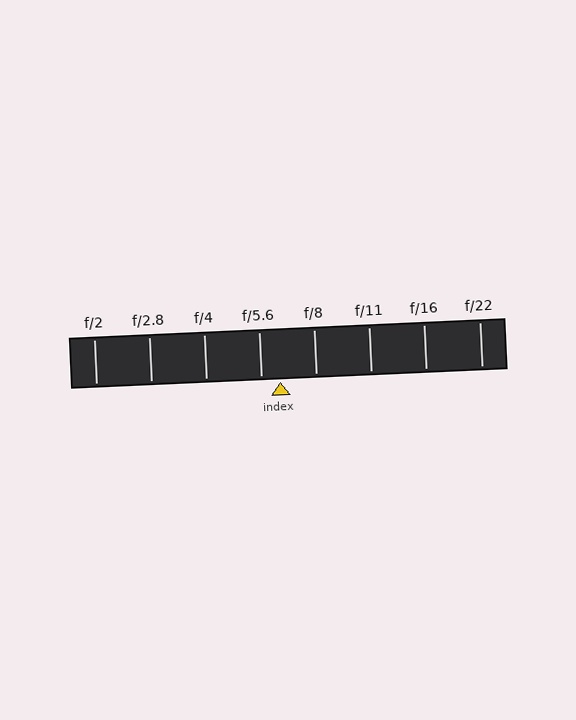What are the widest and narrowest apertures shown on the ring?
The widest aperture shown is f/2 and the narrowest is f/22.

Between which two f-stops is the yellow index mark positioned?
The index mark is between f/5.6 and f/8.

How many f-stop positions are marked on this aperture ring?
There are 8 f-stop positions marked.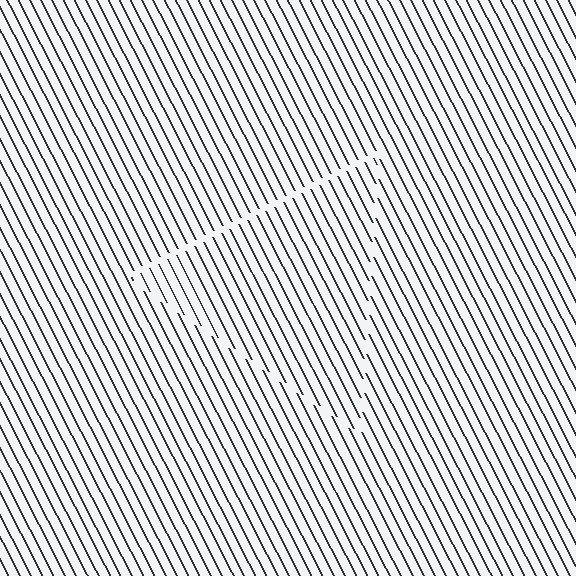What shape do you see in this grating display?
An illusory triangle. The interior of the shape contains the same grating, shifted by half a period — the contour is defined by the phase discontinuity where line-ends from the inner and outer gratings abut.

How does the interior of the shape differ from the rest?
The interior of the shape contains the same grating, shifted by half a period — the contour is defined by the phase discontinuity where line-ends from the inner and outer gratings abut.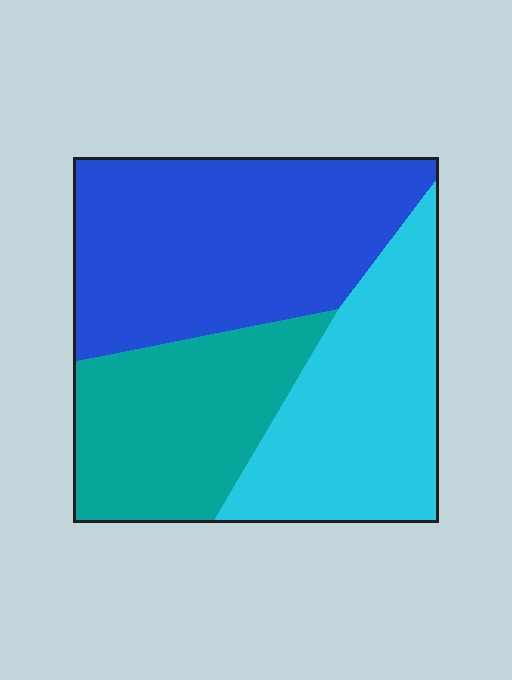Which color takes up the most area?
Blue, at roughly 40%.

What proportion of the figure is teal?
Teal covers about 25% of the figure.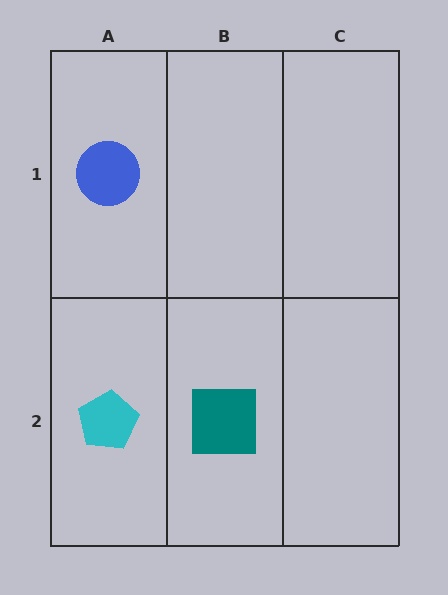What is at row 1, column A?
A blue circle.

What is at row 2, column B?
A teal square.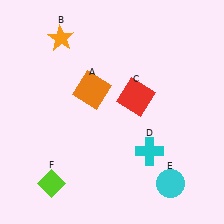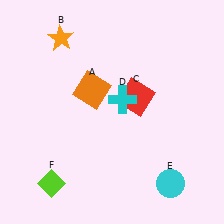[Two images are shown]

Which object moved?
The cyan cross (D) moved up.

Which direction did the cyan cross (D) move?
The cyan cross (D) moved up.